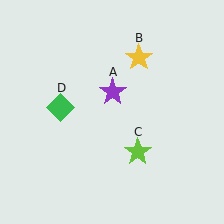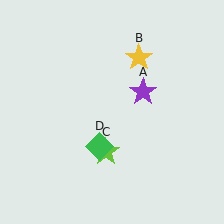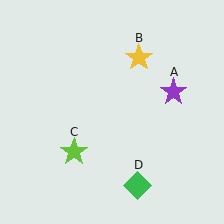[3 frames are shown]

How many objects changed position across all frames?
3 objects changed position: purple star (object A), lime star (object C), green diamond (object D).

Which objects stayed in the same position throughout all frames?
Yellow star (object B) remained stationary.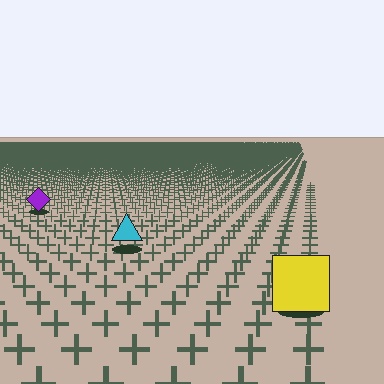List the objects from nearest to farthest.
From nearest to farthest: the yellow square, the cyan triangle, the purple diamond.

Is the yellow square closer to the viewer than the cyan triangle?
Yes. The yellow square is closer — you can tell from the texture gradient: the ground texture is coarser near it.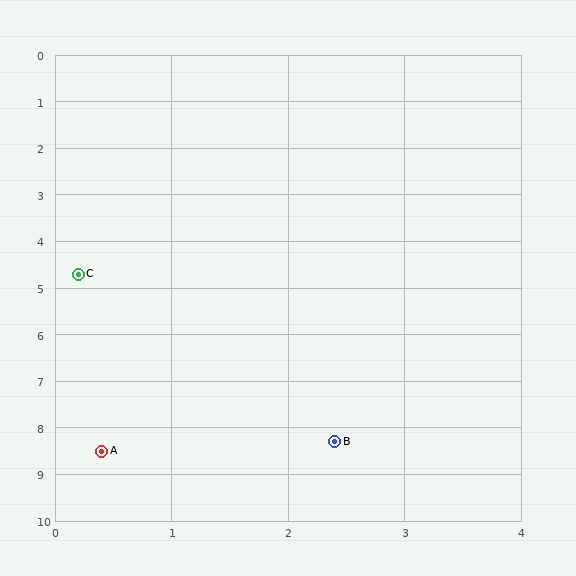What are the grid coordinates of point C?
Point C is at approximately (0.2, 4.7).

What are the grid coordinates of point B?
Point B is at approximately (2.4, 8.3).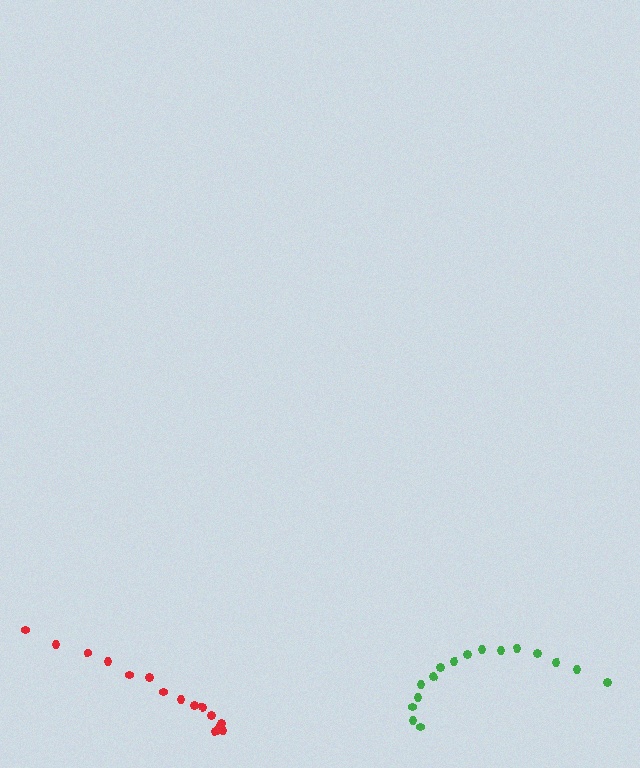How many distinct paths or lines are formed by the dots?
There are 2 distinct paths.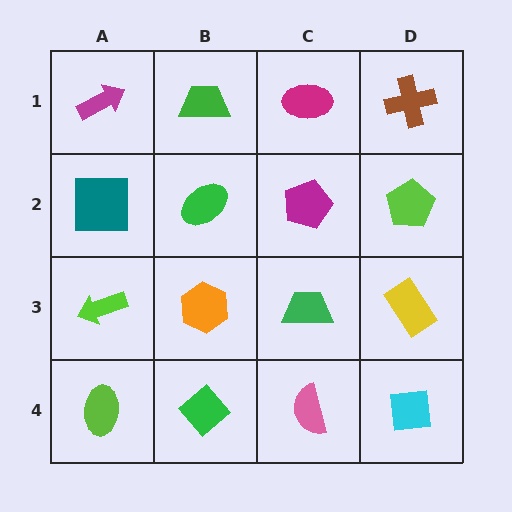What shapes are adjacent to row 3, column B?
A green ellipse (row 2, column B), a green diamond (row 4, column B), a lime arrow (row 3, column A), a green trapezoid (row 3, column C).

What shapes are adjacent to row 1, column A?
A teal square (row 2, column A), a green trapezoid (row 1, column B).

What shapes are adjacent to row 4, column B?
An orange hexagon (row 3, column B), a lime ellipse (row 4, column A), a pink semicircle (row 4, column C).